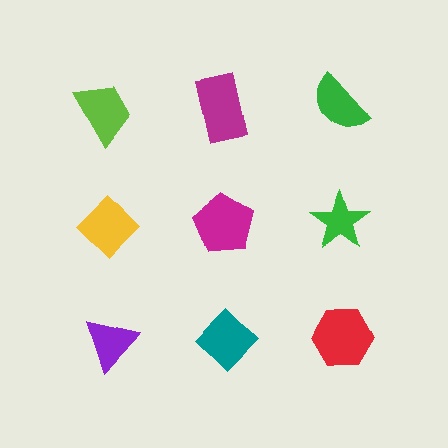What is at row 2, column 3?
A green star.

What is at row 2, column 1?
A yellow diamond.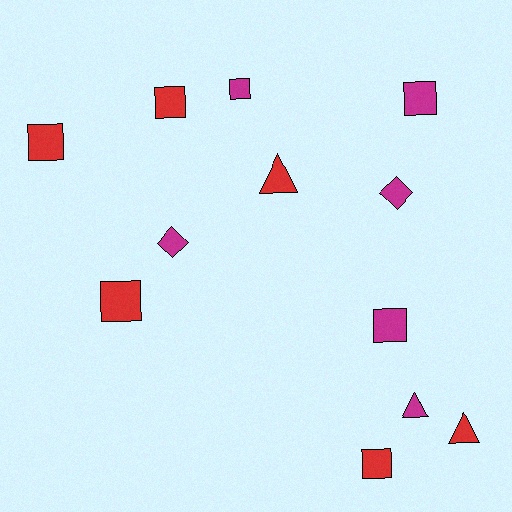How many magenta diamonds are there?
There are 2 magenta diamonds.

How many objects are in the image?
There are 12 objects.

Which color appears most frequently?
Magenta, with 6 objects.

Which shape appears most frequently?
Square, with 7 objects.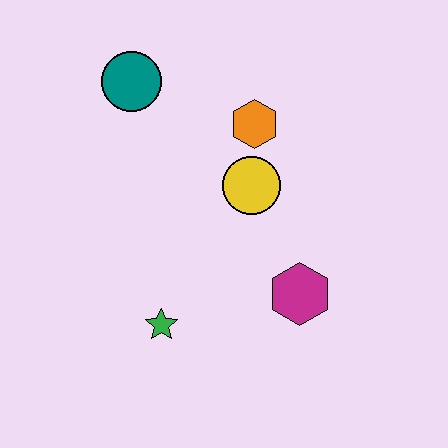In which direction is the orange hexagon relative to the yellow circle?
The orange hexagon is above the yellow circle.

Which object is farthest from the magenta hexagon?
The teal circle is farthest from the magenta hexagon.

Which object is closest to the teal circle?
The orange hexagon is closest to the teal circle.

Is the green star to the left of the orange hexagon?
Yes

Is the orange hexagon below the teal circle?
Yes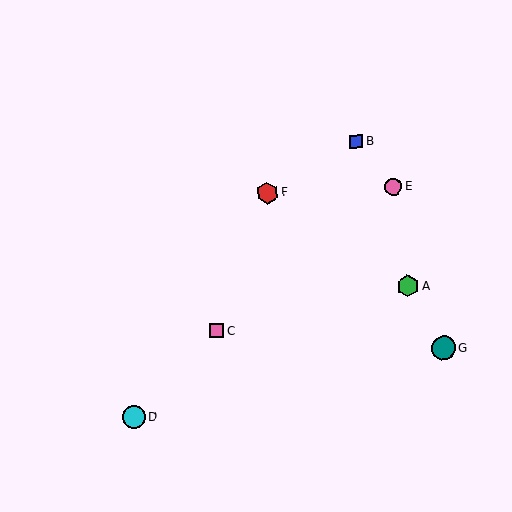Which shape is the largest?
The teal circle (labeled G) is the largest.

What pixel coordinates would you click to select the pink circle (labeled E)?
Click at (394, 187) to select the pink circle E.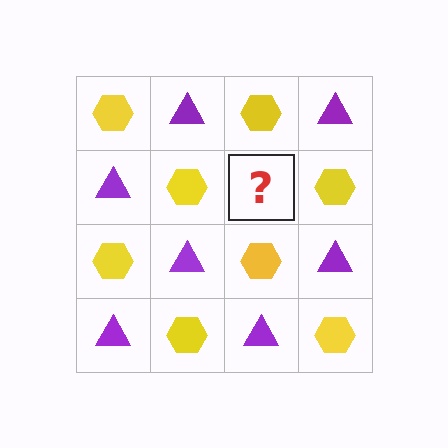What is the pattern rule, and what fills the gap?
The rule is that it alternates yellow hexagon and purple triangle in a checkerboard pattern. The gap should be filled with a purple triangle.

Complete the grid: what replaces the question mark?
The question mark should be replaced with a purple triangle.